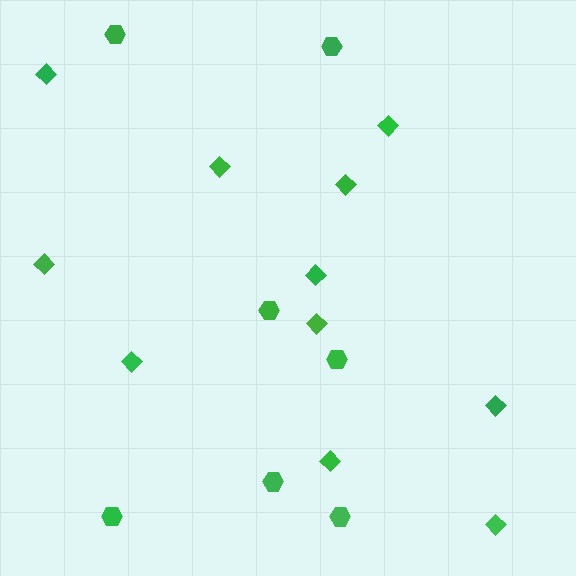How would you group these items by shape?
There are 2 groups: one group of hexagons (7) and one group of diamonds (11).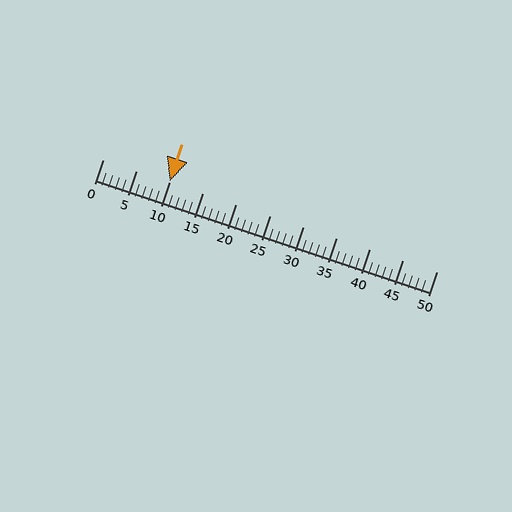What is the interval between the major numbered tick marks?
The major tick marks are spaced 5 units apart.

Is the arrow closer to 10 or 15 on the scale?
The arrow is closer to 10.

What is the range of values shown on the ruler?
The ruler shows values from 0 to 50.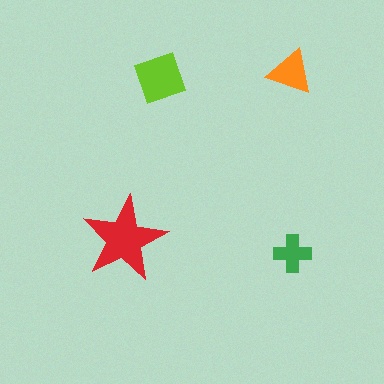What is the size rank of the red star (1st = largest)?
1st.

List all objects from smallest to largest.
The green cross, the orange triangle, the lime diamond, the red star.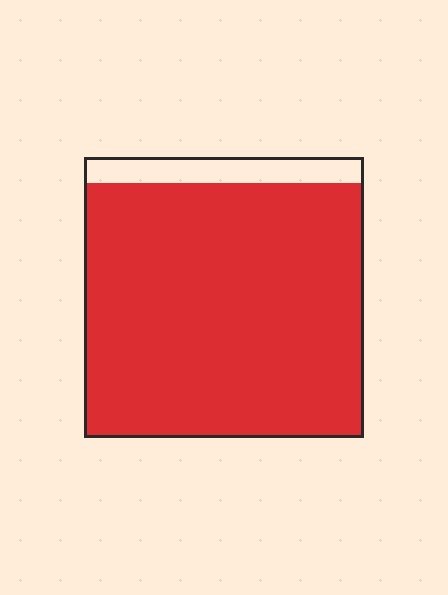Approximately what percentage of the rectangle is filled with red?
Approximately 90%.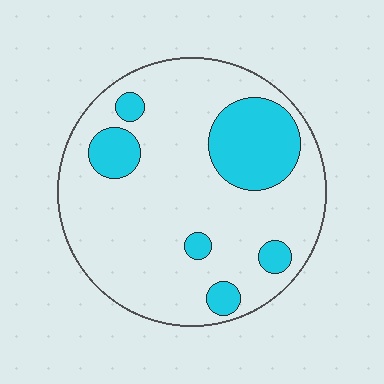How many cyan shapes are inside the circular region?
6.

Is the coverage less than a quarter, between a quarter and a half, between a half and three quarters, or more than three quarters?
Less than a quarter.